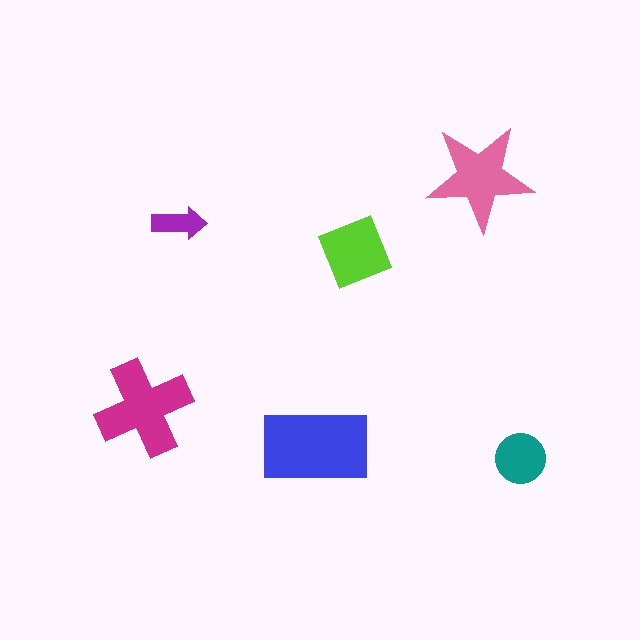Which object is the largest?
The blue rectangle.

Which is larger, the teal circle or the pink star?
The pink star.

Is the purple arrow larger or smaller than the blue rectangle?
Smaller.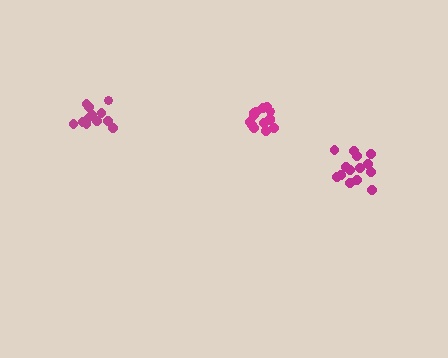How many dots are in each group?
Group 1: 14 dots, Group 2: 12 dots, Group 3: 14 dots (40 total).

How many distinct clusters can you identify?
There are 3 distinct clusters.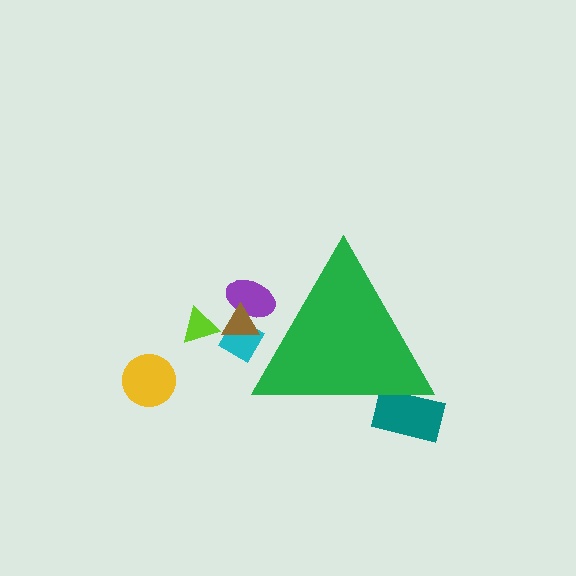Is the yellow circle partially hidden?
No, the yellow circle is fully visible.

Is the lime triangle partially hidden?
No, the lime triangle is fully visible.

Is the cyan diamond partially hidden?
Yes, the cyan diamond is partially hidden behind the green triangle.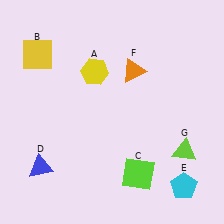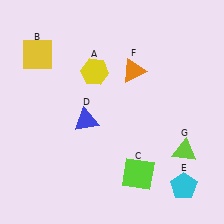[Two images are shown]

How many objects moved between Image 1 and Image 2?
1 object moved between the two images.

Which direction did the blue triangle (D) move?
The blue triangle (D) moved up.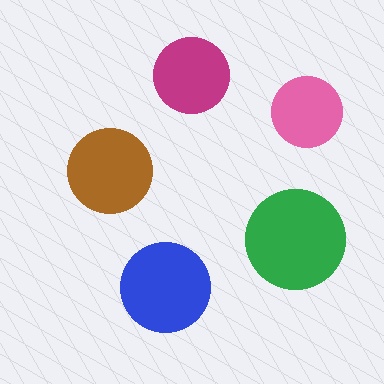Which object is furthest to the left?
The brown circle is leftmost.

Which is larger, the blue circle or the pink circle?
The blue one.